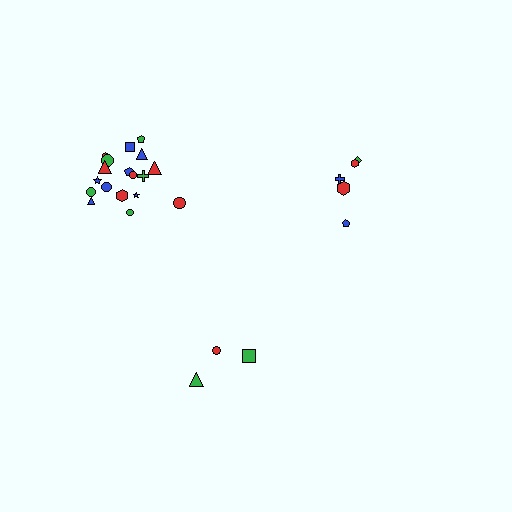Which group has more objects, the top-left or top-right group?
The top-left group.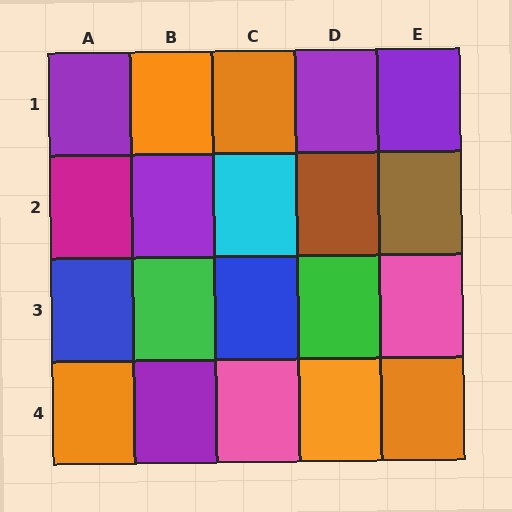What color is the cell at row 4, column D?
Orange.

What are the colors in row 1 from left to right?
Purple, orange, orange, purple, purple.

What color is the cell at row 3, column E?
Pink.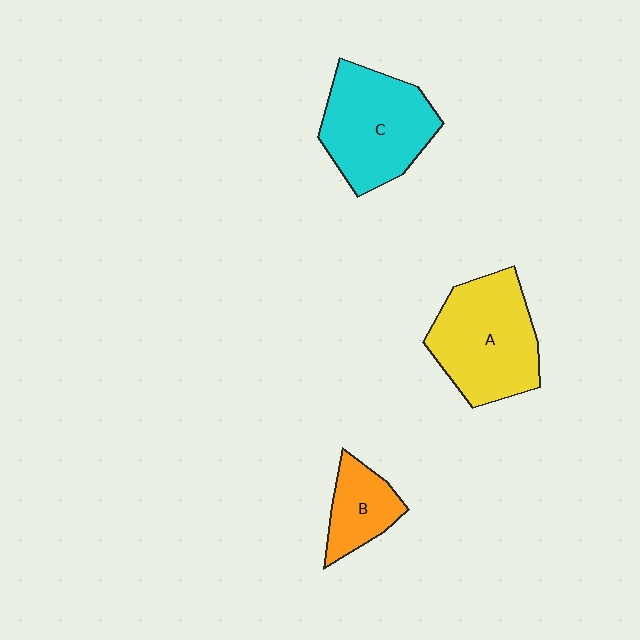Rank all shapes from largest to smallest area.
From largest to smallest: A (yellow), C (cyan), B (orange).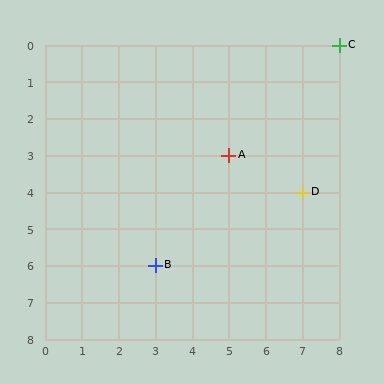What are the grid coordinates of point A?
Point A is at grid coordinates (5, 3).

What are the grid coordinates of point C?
Point C is at grid coordinates (8, 0).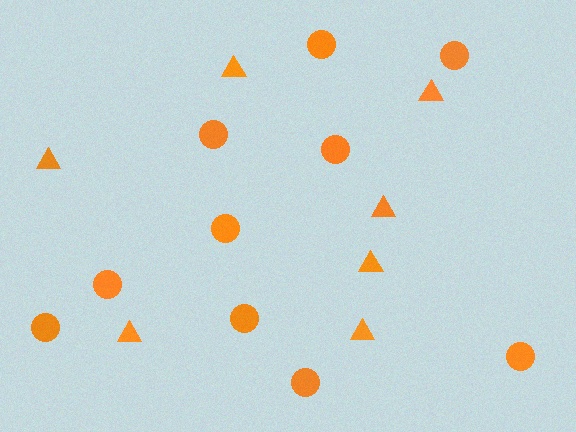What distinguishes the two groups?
There are 2 groups: one group of circles (10) and one group of triangles (7).